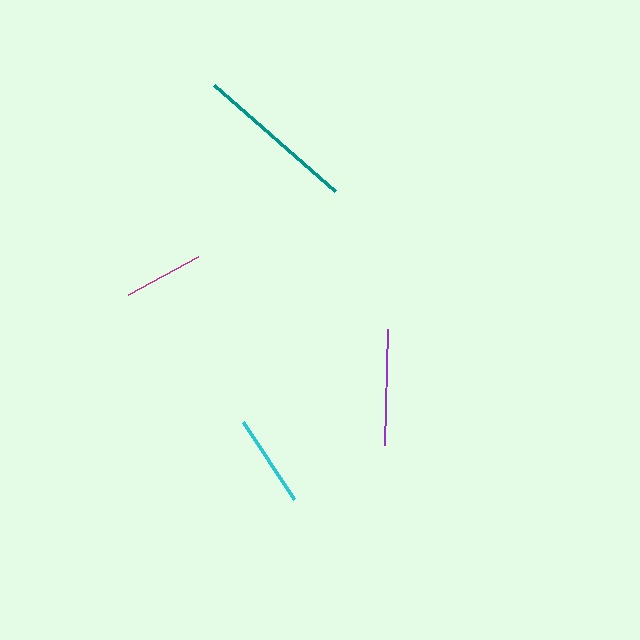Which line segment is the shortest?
The magenta line is the shortest at approximately 79 pixels.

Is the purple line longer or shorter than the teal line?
The teal line is longer than the purple line.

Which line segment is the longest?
The teal line is the longest at approximately 161 pixels.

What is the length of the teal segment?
The teal segment is approximately 161 pixels long.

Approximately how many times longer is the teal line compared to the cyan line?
The teal line is approximately 1.7 times the length of the cyan line.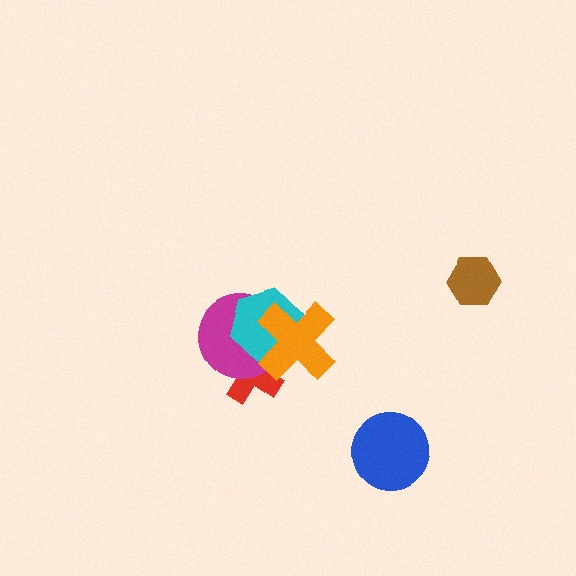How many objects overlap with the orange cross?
3 objects overlap with the orange cross.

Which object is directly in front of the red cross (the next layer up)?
The magenta circle is directly in front of the red cross.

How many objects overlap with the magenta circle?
3 objects overlap with the magenta circle.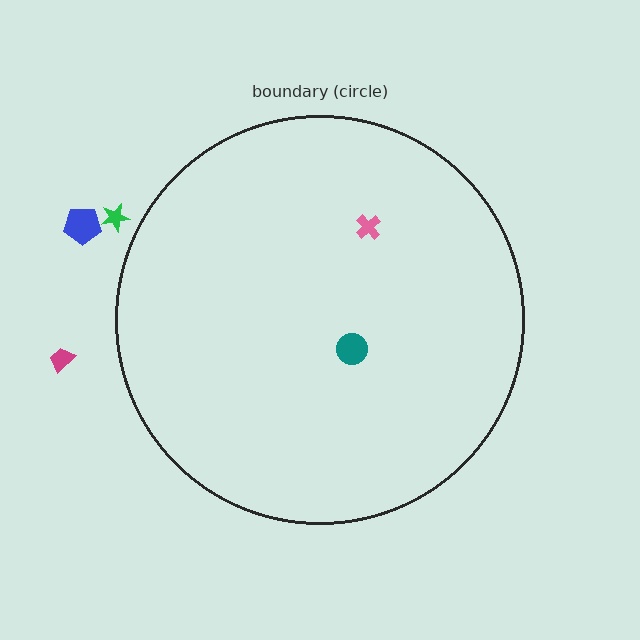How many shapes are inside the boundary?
2 inside, 3 outside.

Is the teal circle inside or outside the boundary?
Inside.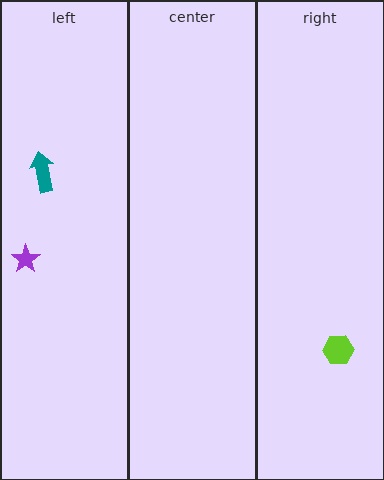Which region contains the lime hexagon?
The right region.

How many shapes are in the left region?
2.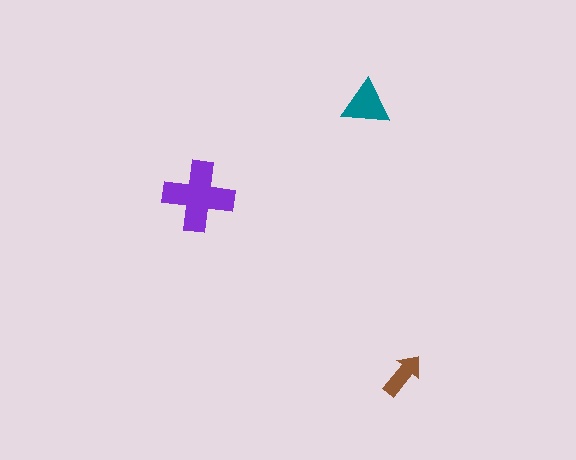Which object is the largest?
The purple cross.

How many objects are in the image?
There are 3 objects in the image.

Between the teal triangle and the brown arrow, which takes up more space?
The teal triangle.